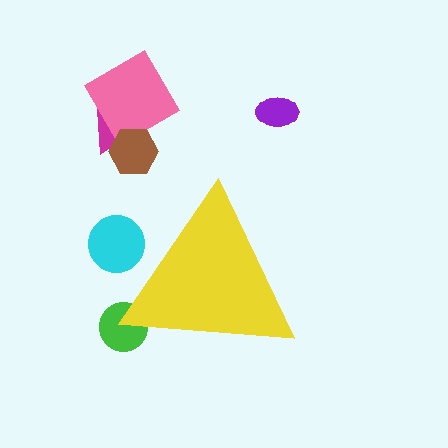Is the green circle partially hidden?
Yes, the green circle is partially hidden behind the yellow triangle.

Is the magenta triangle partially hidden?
No, the magenta triangle is fully visible.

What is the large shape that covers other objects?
A yellow triangle.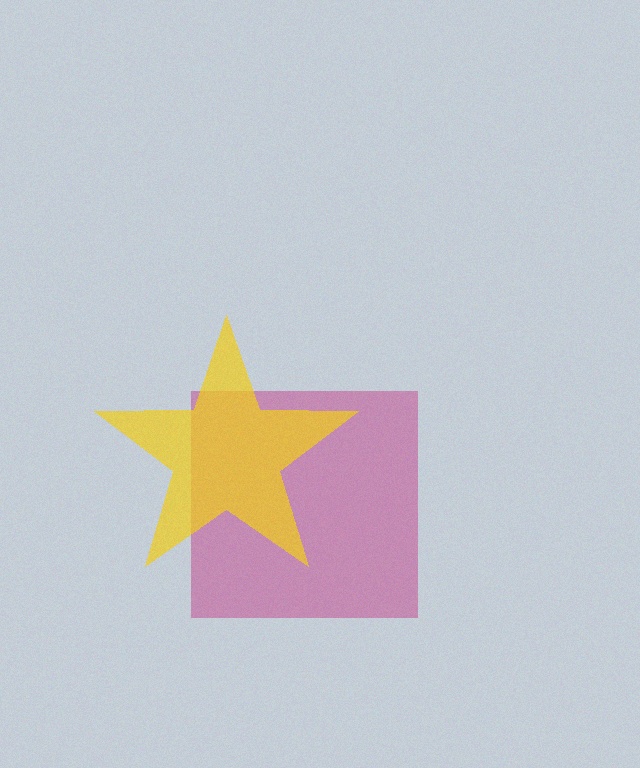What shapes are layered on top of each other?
The layered shapes are: a magenta square, a yellow star.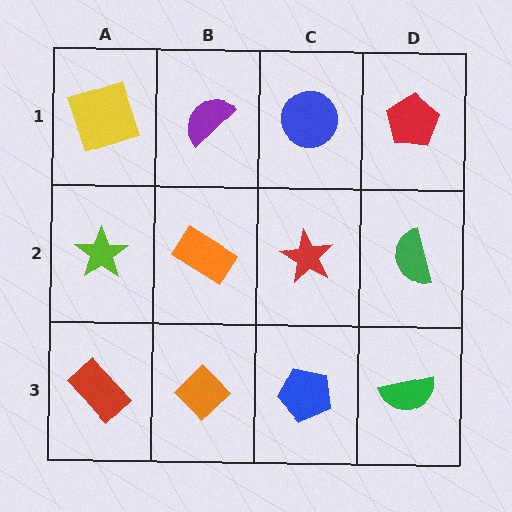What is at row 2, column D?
A green semicircle.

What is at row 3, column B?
An orange diamond.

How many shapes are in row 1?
4 shapes.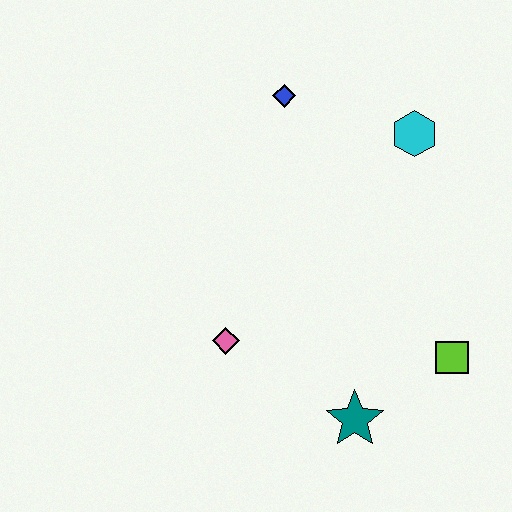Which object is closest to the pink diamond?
The teal star is closest to the pink diamond.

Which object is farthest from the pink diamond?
The cyan hexagon is farthest from the pink diamond.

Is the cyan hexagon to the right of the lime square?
No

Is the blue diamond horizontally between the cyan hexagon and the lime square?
No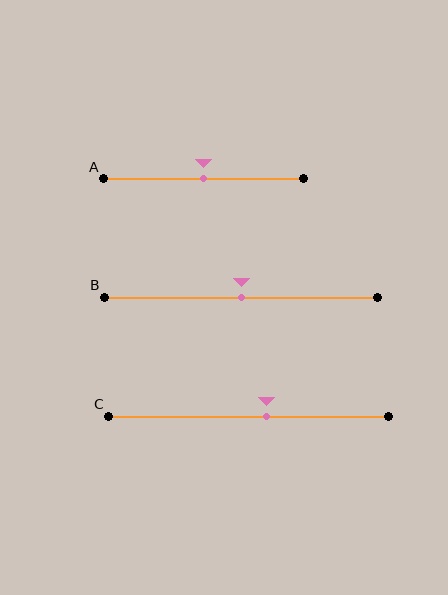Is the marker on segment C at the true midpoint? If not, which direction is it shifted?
No, the marker on segment C is shifted to the right by about 6% of the segment length.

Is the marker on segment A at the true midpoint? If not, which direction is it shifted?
Yes, the marker on segment A is at the true midpoint.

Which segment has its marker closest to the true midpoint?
Segment A has its marker closest to the true midpoint.